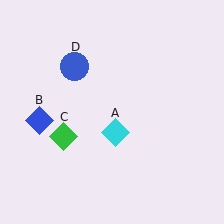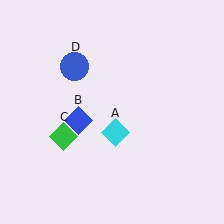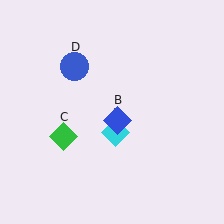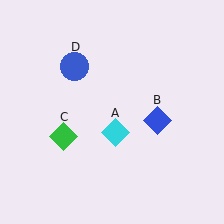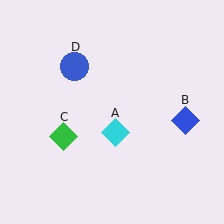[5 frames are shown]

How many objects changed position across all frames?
1 object changed position: blue diamond (object B).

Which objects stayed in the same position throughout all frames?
Cyan diamond (object A) and green diamond (object C) and blue circle (object D) remained stationary.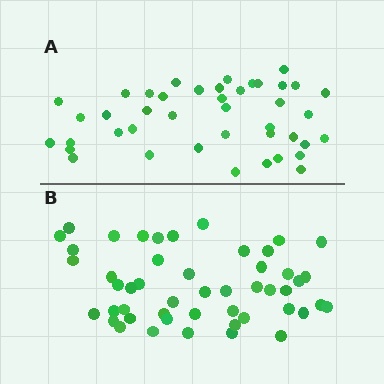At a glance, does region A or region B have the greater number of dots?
Region B (the bottom region) has more dots.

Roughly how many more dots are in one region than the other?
Region B has roughly 8 or so more dots than region A.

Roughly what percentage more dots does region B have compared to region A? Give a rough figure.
About 15% more.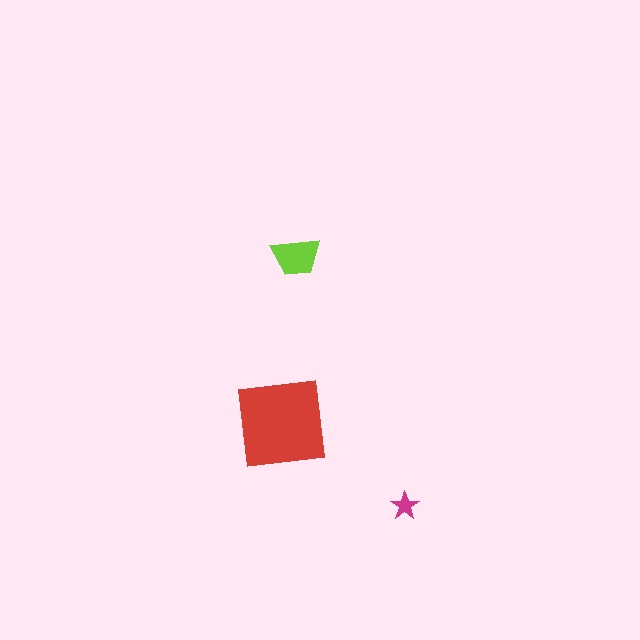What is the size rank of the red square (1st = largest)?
1st.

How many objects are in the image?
There are 3 objects in the image.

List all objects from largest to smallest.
The red square, the lime trapezoid, the magenta star.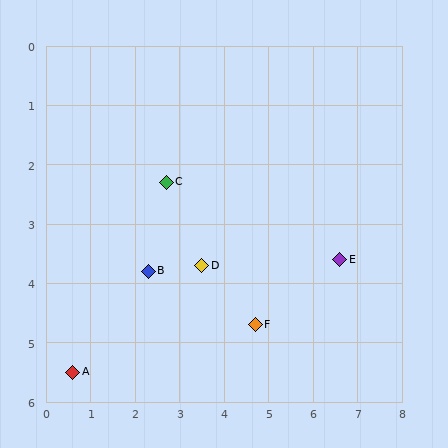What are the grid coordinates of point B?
Point B is at approximately (2.3, 3.8).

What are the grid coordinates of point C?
Point C is at approximately (2.7, 2.3).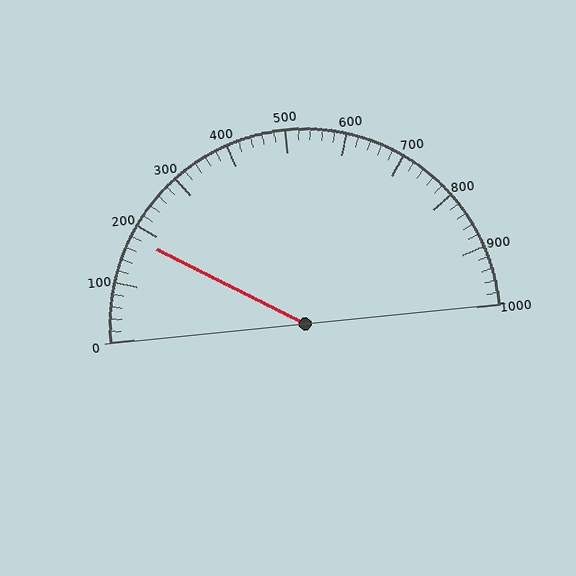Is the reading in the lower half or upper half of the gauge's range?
The reading is in the lower half of the range (0 to 1000).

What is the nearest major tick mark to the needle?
The nearest major tick mark is 200.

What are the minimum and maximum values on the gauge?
The gauge ranges from 0 to 1000.